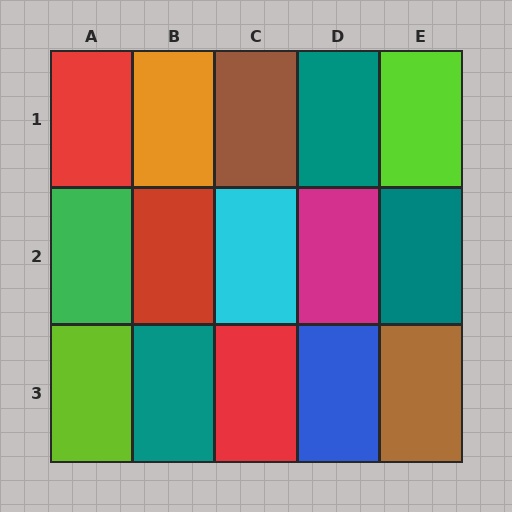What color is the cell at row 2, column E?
Teal.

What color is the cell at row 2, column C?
Cyan.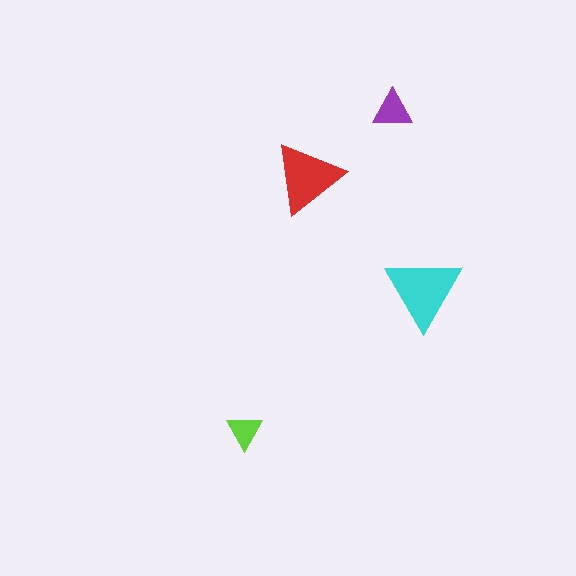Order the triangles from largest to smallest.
the cyan one, the red one, the purple one, the lime one.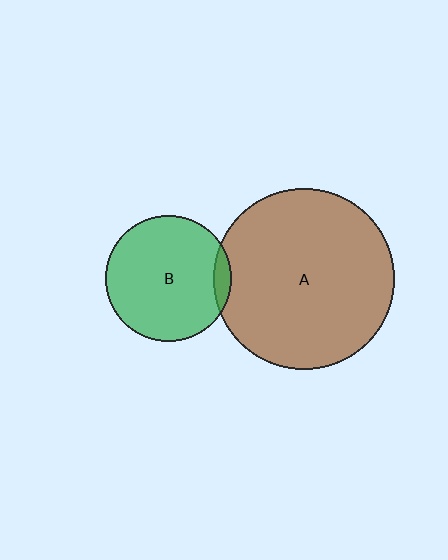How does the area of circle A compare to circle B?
Approximately 2.1 times.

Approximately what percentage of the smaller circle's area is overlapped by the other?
Approximately 5%.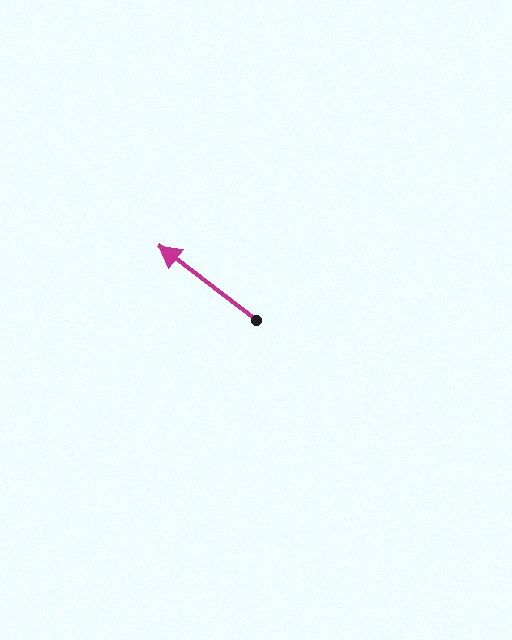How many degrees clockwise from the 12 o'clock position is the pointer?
Approximately 307 degrees.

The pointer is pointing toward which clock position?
Roughly 10 o'clock.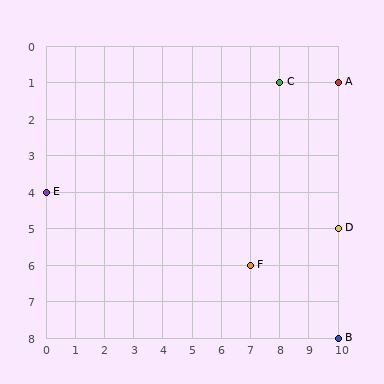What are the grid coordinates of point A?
Point A is at grid coordinates (10, 1).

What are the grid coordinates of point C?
Point C is at grid coordinates (8, 1).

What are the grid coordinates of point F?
Point F is at grid coordinates (7, 6).